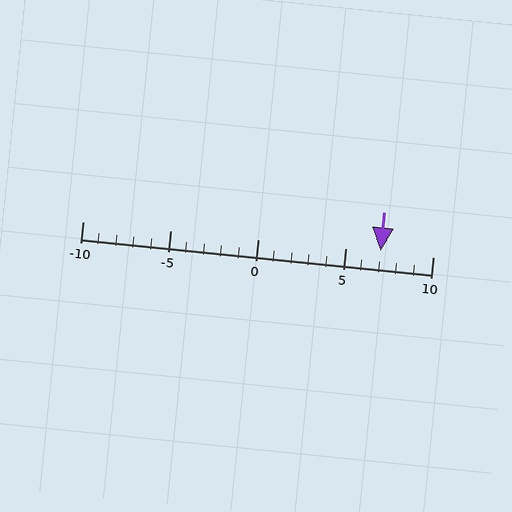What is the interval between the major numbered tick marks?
The major tick marks are spaced 5 units apart.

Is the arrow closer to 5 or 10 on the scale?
The arrow is closer to 5.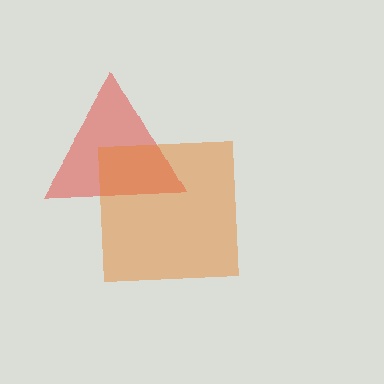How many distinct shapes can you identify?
There are 2 distinct shapes: a red triangle, an orange square.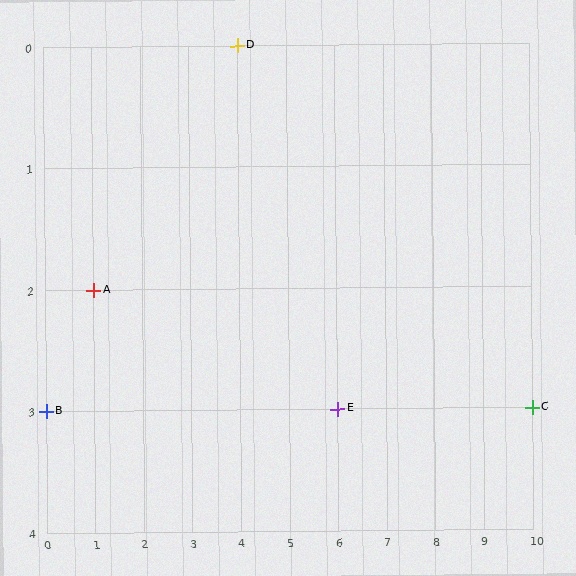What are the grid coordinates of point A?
Point A is at grid coordinates (1, 2).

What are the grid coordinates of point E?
Point E is at grid coordinates (6, 3).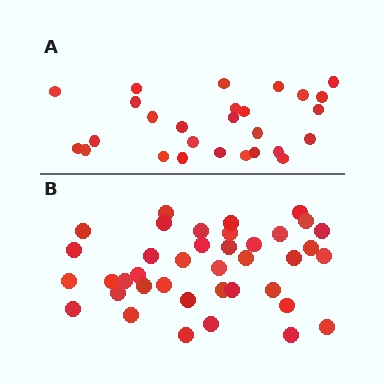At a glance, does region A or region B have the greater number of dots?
Region B (the bottom region) has more dots.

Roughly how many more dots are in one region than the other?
Region B has roughly 12 or so more dots than region A.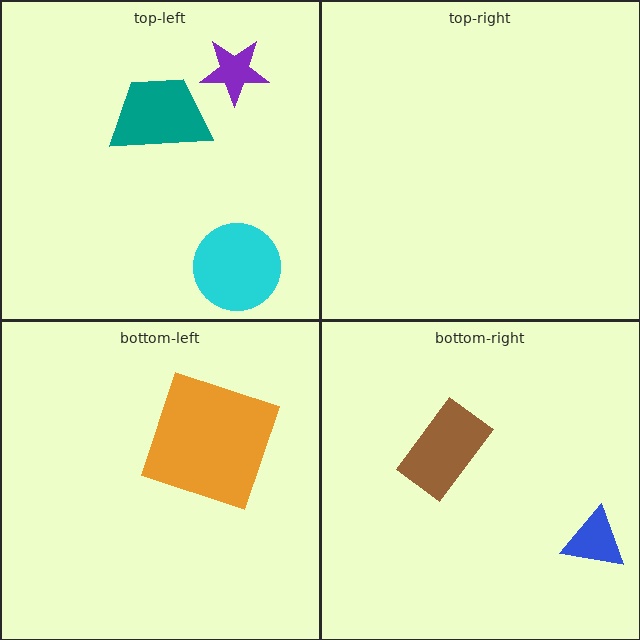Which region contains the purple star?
The top-left region.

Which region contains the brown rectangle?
The bottom-right region.